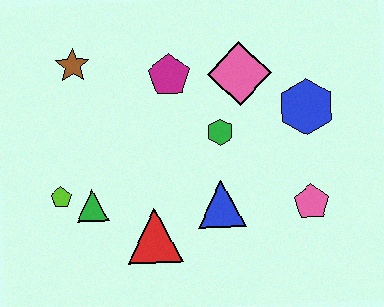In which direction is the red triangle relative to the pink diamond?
The red triangle is below the pink diamond.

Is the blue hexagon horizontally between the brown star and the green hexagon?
No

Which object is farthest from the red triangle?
The blue hexagon is farthest from the red triangle.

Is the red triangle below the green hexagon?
Yes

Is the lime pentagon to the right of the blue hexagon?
No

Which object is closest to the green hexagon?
The pink diamond is closest to the green hexagon.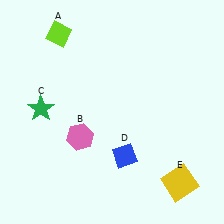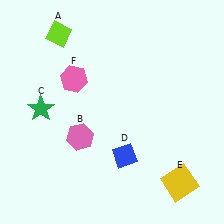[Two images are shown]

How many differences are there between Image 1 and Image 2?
There is 1 difference between the two images.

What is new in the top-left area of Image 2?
A pink hexagon (F) was added in the top-left area of Image 2.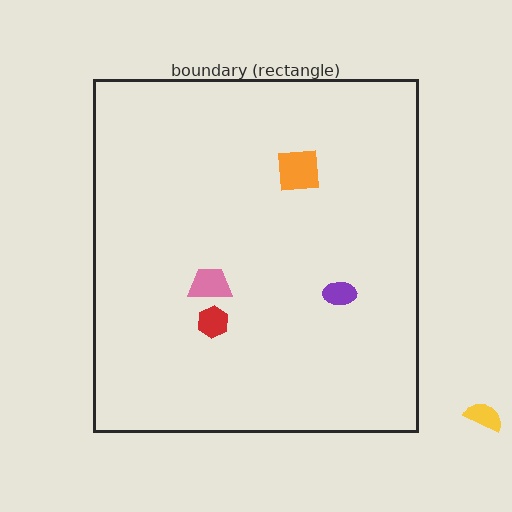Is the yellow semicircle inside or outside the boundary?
Outside.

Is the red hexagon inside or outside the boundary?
Inside.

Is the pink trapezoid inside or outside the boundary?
Inside.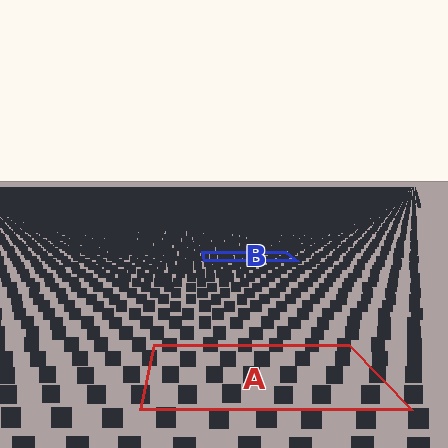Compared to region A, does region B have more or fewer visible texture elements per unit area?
Region B has more texture elements per unit area — they are packed more densely because it is farther away.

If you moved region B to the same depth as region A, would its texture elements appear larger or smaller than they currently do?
They would appear larger. At a closer depth, the same texture elements are projected at a bigger on-screen size.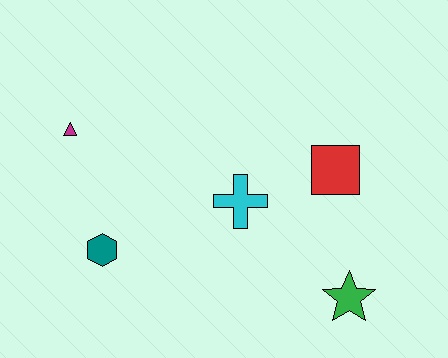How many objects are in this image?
There are 5 objects.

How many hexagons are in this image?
There is 1 hexagon.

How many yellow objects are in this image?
There are no yellow objects.